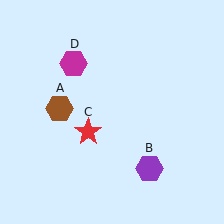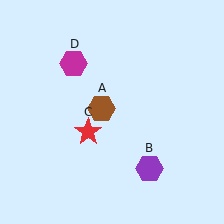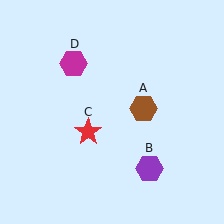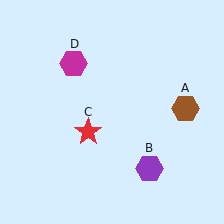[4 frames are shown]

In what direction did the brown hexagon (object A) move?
The brown hexagon (object A) moved right.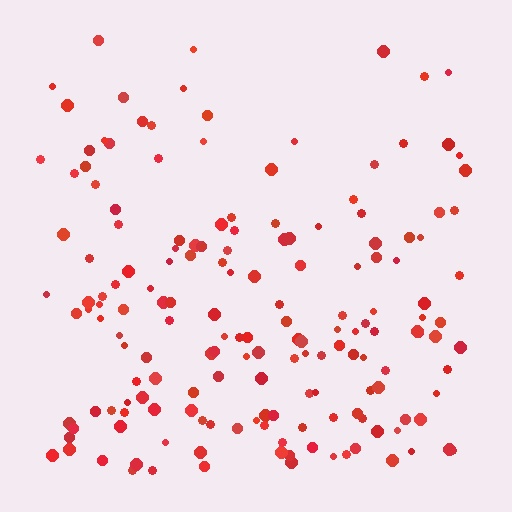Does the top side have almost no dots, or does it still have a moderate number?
Still a moderate number, just noticeably fewer than the bottom.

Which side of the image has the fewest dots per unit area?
The top.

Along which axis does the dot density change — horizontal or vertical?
Vertical.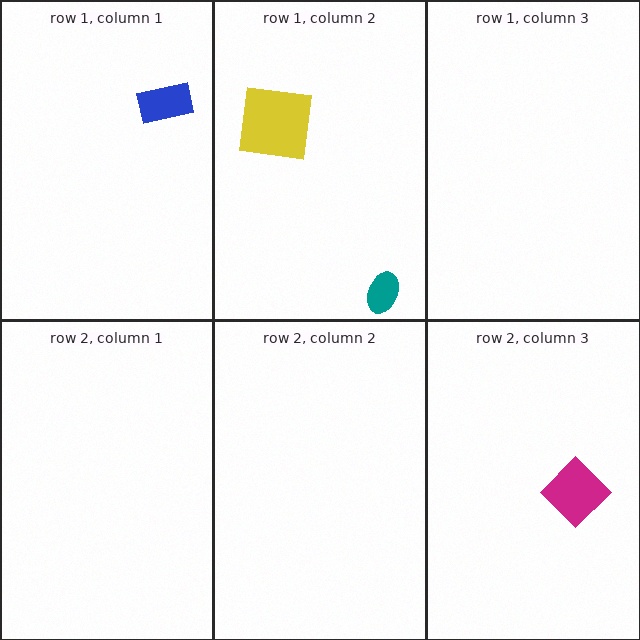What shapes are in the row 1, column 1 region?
The blue rectangle.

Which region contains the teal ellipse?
The row 1, column 2 region.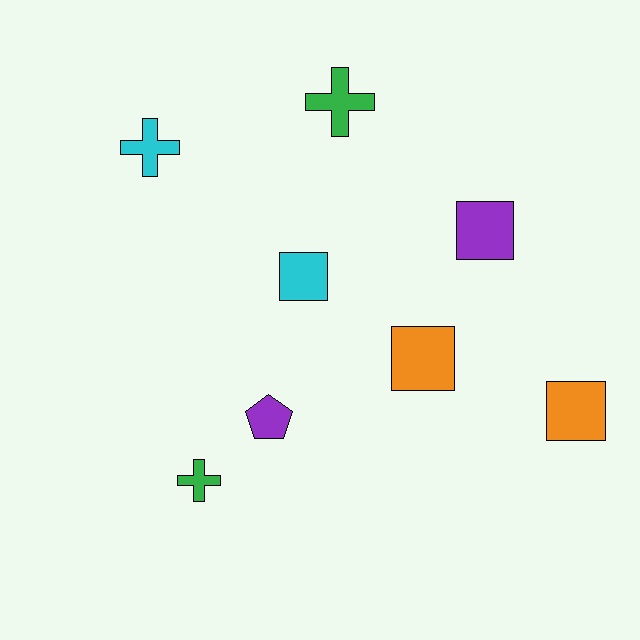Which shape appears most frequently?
Square, with 4 objects.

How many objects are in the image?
There are 8 objects.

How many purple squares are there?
There is 1 purple square.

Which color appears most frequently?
Cyan, with 2 objects.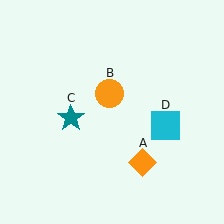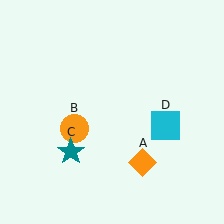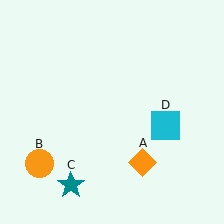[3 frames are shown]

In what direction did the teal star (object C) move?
The teal star (object C) moved down.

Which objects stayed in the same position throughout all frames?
Orange diamond (object A) and cyan square (object D) remained stationary.